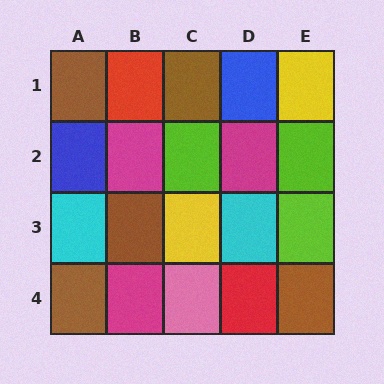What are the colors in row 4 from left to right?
Brown, magenta, pink, red, brown.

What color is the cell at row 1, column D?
Blue.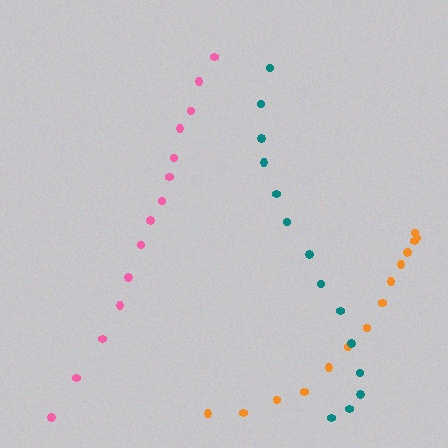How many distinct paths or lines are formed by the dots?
There are 3 distinct paths.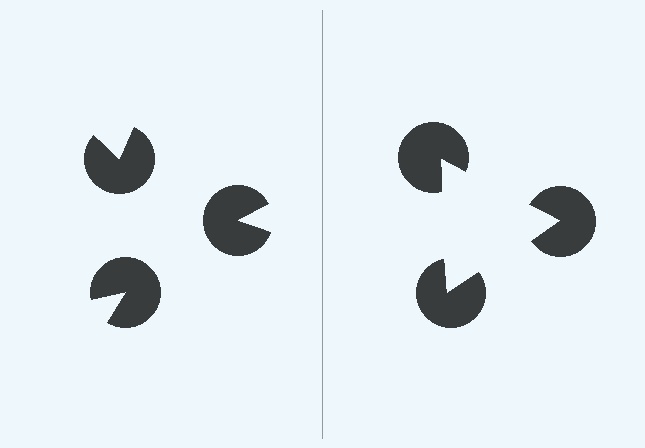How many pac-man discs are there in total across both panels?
6 — 3 on each side.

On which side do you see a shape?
An illusory triangle appears on the right side. On the left side the wedge cuts are rotated, so no coherent shape forms.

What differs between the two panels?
The pac-man discs are positioned identically on both sides; only the wedge orientations differ. On the right they align to a triangle; on the left they are misaligned.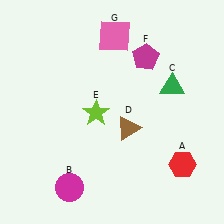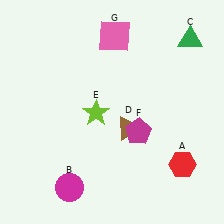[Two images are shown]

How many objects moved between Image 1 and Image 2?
2 objects moved between the two images.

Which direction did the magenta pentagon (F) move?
The magenta pentagon (F) moved down.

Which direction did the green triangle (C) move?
The green triangle (C) moved up.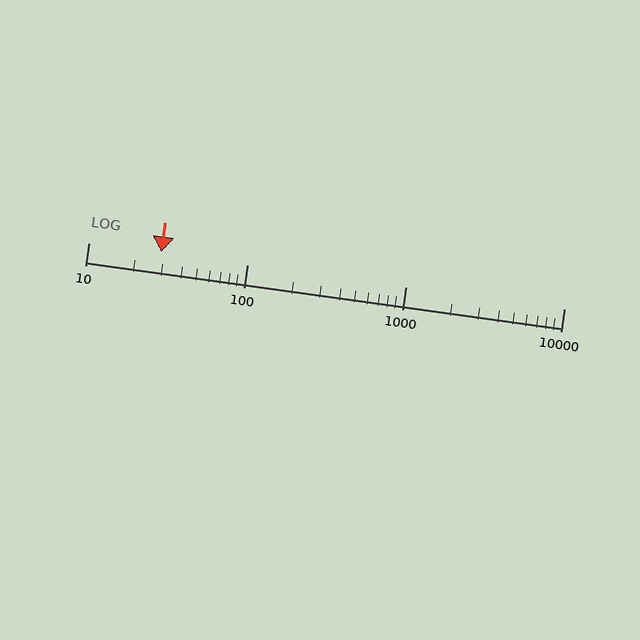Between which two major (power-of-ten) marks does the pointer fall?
The pointer is between 10 and 100.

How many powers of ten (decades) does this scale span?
The scale spans 3 decades, from 10 to 10000.